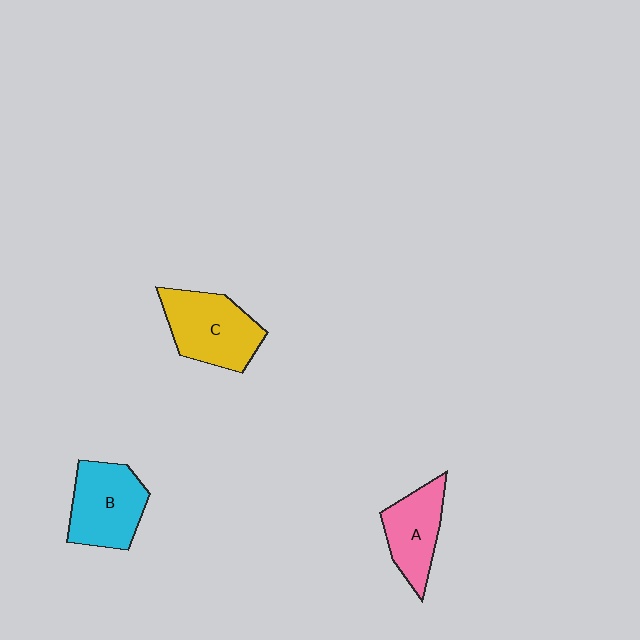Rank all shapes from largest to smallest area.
From largest to smallest: C (yellow), B (cyan), A (pink).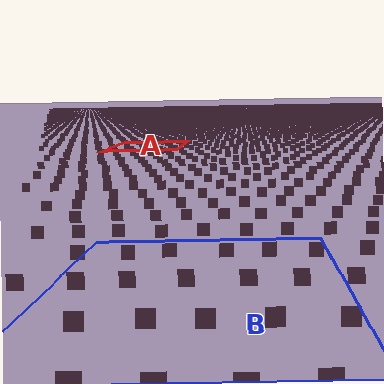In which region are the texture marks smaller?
The texture marks are smaller in region A, because it is farther away.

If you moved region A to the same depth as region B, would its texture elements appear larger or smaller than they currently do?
They would appear larger. At a closer depth, the same texture elements are projected at a bigger on-screen size.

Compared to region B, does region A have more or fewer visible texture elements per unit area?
Region A has more texture elements per unit area — they are packed more densely because it is farther away.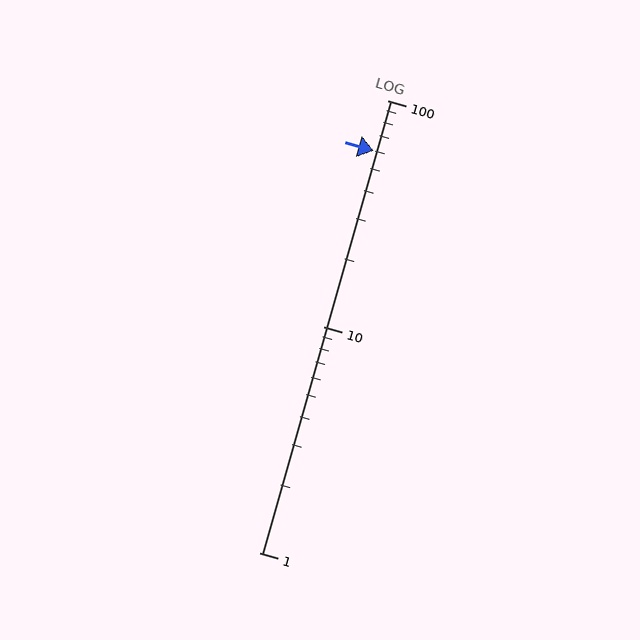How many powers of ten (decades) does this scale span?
The scale spans 2 decades, from 1 to 100.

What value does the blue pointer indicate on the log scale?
The pointer indicates approximately 60.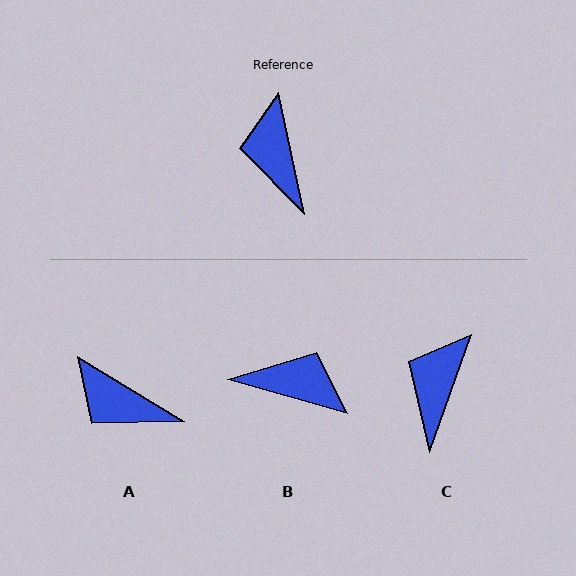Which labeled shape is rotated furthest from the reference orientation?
B, about 118 degrees away.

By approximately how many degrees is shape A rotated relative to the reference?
Approximately 47 degrees counter-clockwise.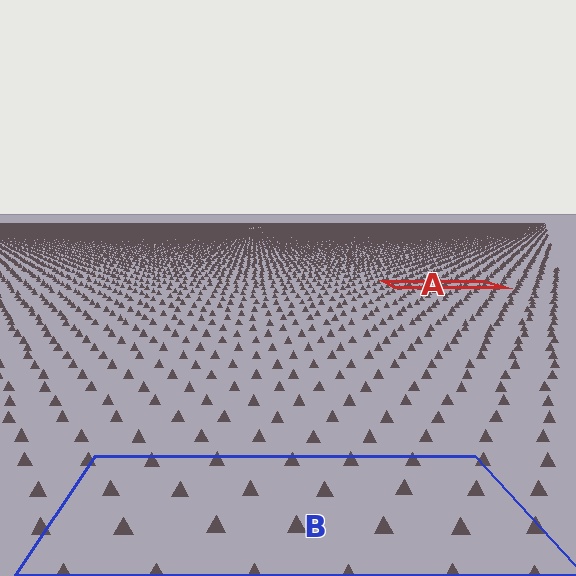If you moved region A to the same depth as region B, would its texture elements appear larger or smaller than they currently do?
They would appear larger. At a closer depth, the same texture elements are projected at a bigger on-screen size.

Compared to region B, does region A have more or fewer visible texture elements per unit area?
Region A has more texture elements per unit area — they are packed more densely because it is farther away.